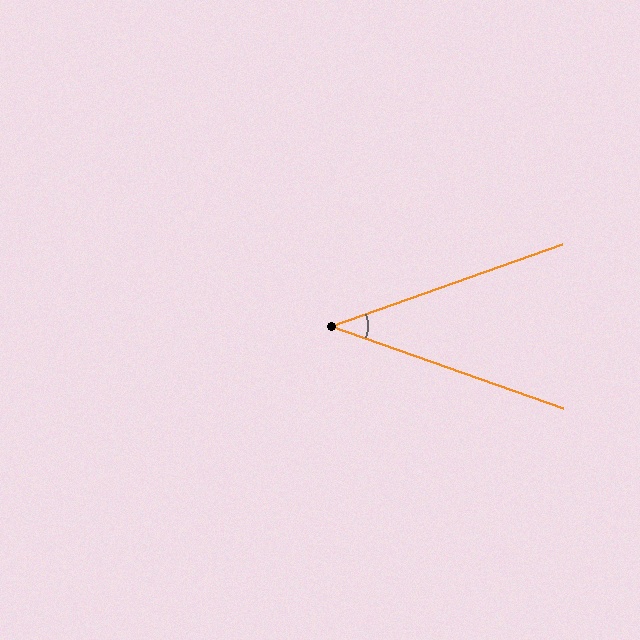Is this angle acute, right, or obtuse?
It is acute.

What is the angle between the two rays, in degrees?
Approximately 39 degrees.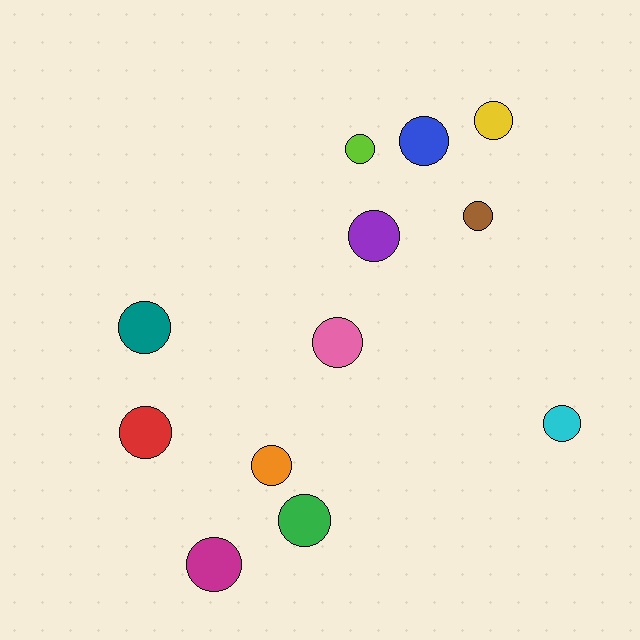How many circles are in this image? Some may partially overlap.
There are 12 circles.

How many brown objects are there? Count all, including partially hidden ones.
There is 1 brown object.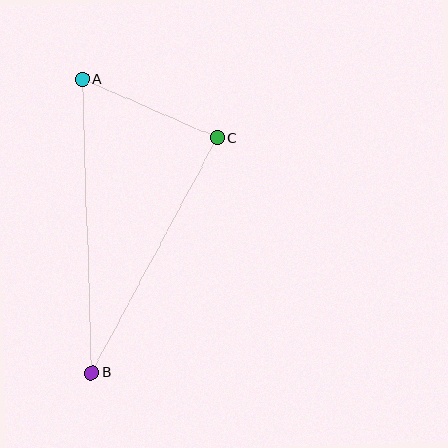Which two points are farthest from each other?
Points A and B are farthest from each other.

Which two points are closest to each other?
Points A and C are closest to each other.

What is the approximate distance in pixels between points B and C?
The distance between B and C is approximately 266 pixels.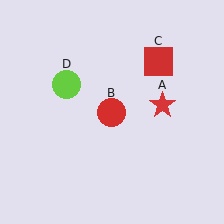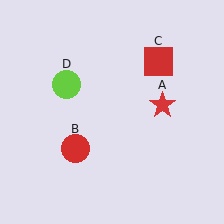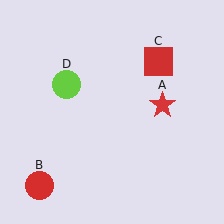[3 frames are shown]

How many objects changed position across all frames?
1 object changed position: red circle (object B).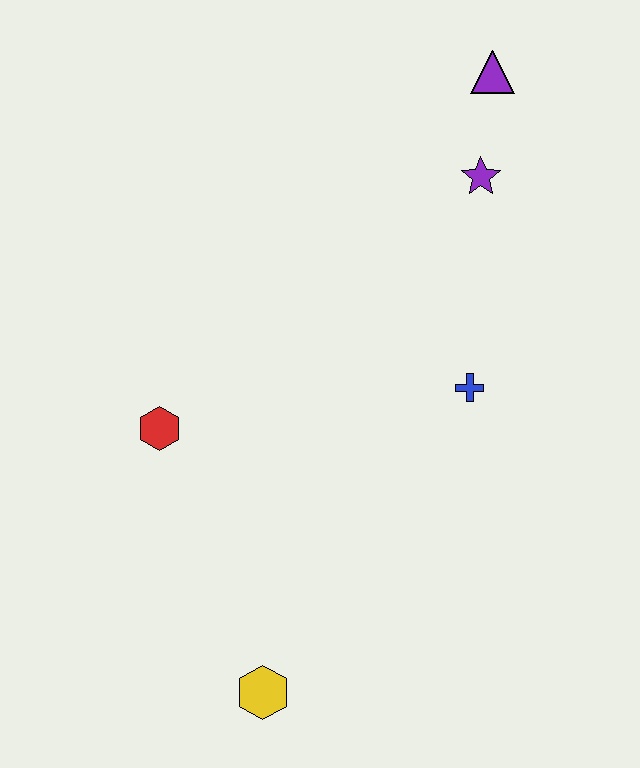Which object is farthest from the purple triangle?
The yellow hexagon is farthest from the purple triangle.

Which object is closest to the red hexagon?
The yellow hexagon is closest to the red hexagon.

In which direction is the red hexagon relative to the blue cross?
The red hexagon is to the left of the blue cross.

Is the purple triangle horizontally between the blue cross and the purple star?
No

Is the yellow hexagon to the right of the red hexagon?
Yes